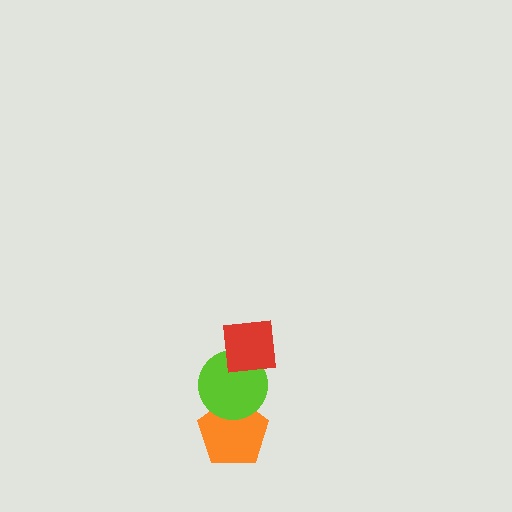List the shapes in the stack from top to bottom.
From top to bottom: the red square, the lime circle, the orange pentagon.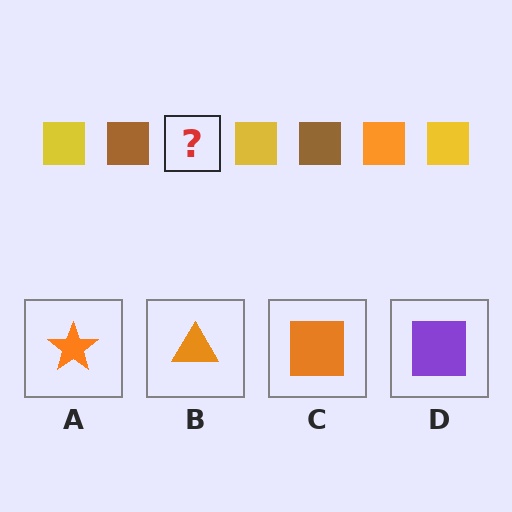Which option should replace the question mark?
Option C.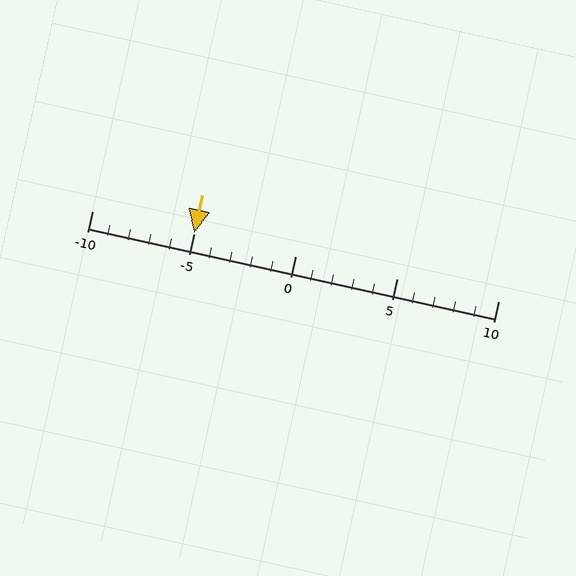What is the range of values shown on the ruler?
The ruler shows values from -10 to 10.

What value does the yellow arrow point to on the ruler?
The yellow arrow points to approximately -5.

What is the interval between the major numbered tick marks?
The major tick marks are spaced 5 units apart.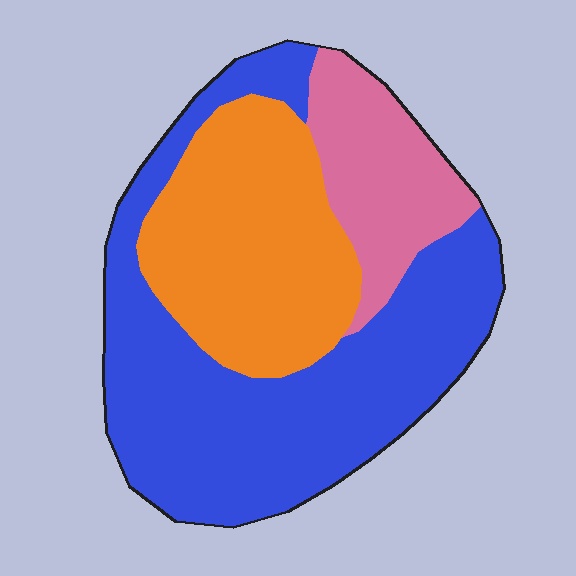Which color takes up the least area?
Pink, at roughly 15%.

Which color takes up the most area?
Blue, at roughly 50%.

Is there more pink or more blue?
Blue.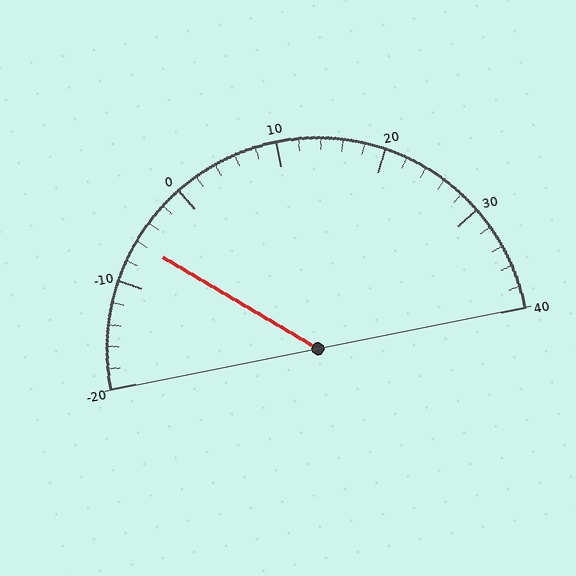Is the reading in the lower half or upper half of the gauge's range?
The reading is in the lower half of the range (-20 to 40).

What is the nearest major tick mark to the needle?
The nearest major tick mark is -10.